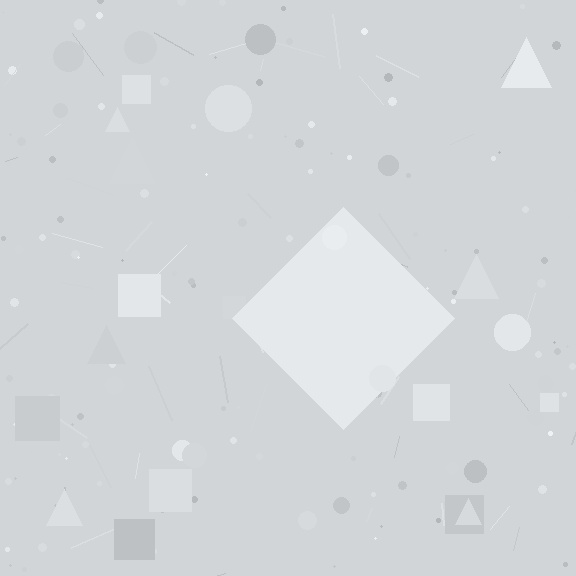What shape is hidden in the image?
A diamond is hidden in the image.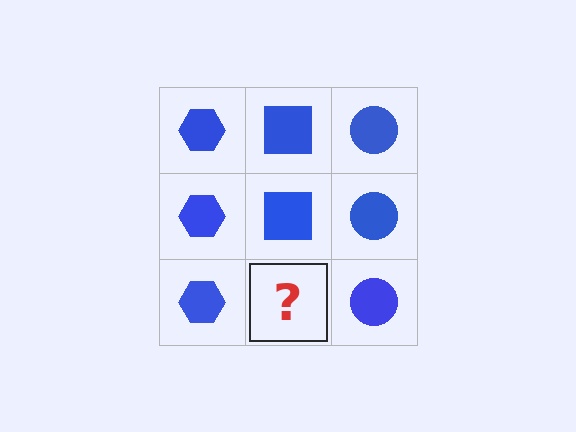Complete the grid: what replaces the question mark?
The question mark should be replaced with a blue square.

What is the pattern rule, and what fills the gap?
The rule is that each column has a consistent shape. The gap should be filled with a blue square.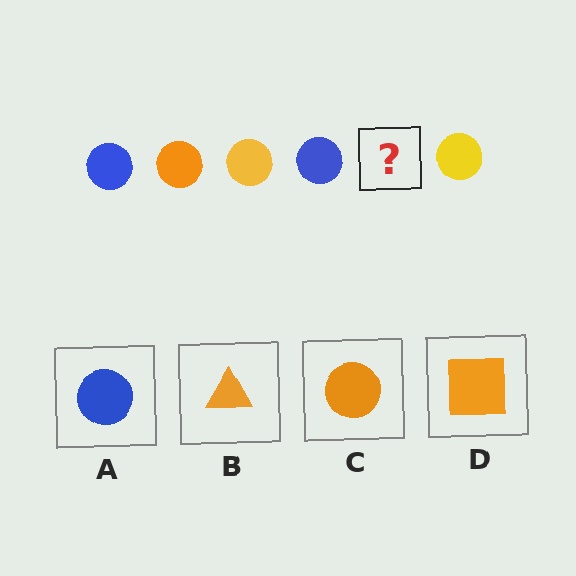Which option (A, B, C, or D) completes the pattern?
C.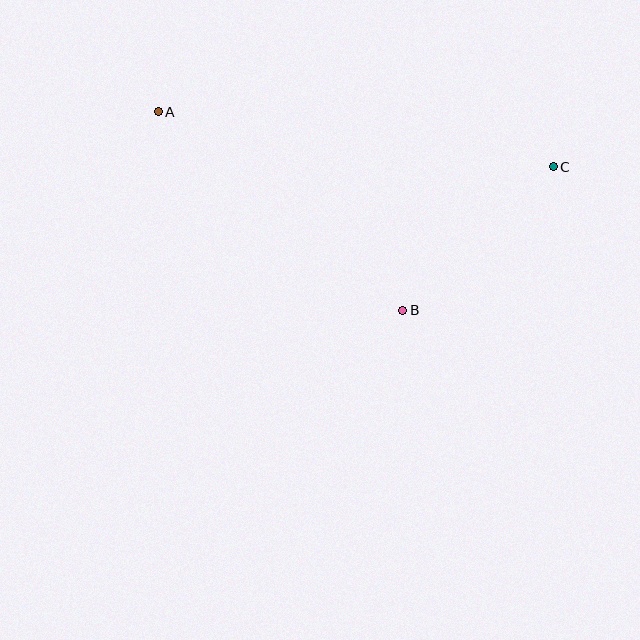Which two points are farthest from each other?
Points A and C are farthest from each other.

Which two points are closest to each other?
Points B and C are closest to each other.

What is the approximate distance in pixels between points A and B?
The distance between A and B is approximately 315 pixels.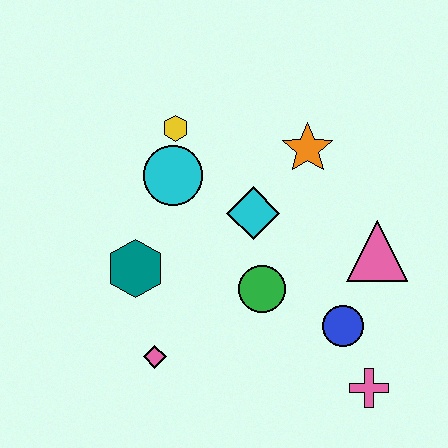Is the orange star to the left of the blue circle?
Yes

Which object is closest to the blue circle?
The pink cross is closest to the blue circle.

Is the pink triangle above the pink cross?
Yes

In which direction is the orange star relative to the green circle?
The orange star is above the green circle.